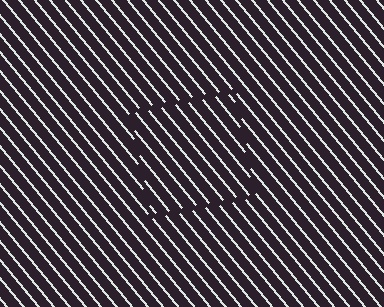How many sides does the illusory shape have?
4 sides — the line-ends trace a square.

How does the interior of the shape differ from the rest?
The interior of the shape contains the same grating, shifted by half a period — the contour is defined by the phase discontinuity where line-ends from the inner and outer gratings abut.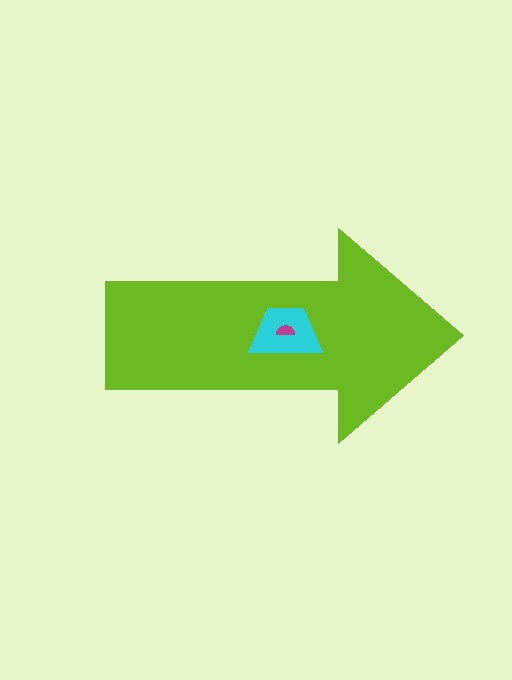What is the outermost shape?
The lime arrow.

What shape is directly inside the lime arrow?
The cyan trapezoid.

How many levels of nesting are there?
3.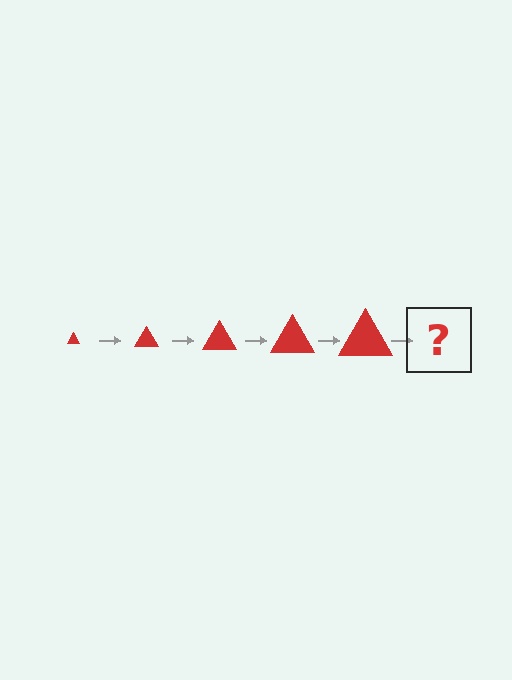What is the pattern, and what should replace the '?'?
The pattern is that the triangle gets progressively larger each step. The '?' should be a red triangle, larger than the previous one.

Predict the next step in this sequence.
The next step is a red triangle, larger than the previous one.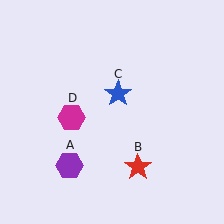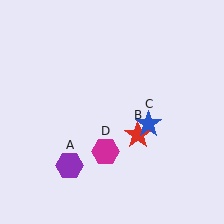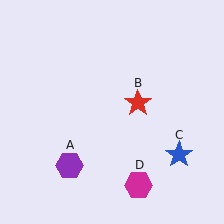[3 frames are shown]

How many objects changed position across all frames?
3 objects changed position: red star (object B), blue star (object C), magenta hexagon (object D).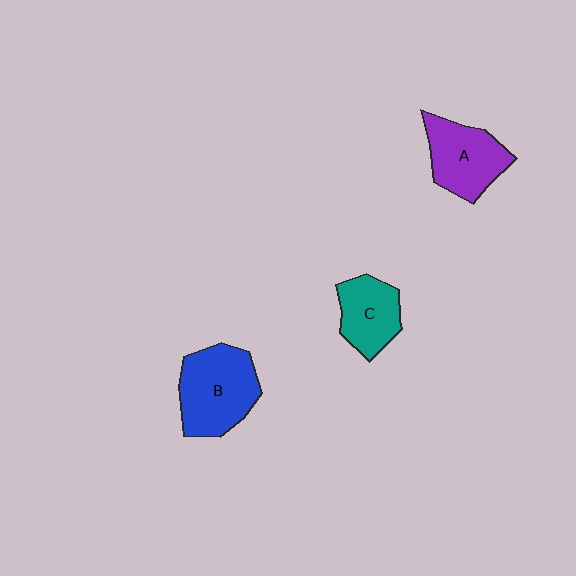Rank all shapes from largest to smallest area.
From largest to smallest: B (blue), A (purple), C (teal).